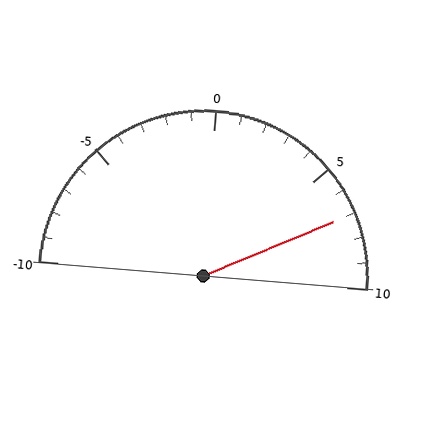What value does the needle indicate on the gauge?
The needle indicates approximately 7.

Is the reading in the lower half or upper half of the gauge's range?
The reading is in the upper half of the range (-10 to 10).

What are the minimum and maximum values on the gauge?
The gauge ranges from -10 to 10.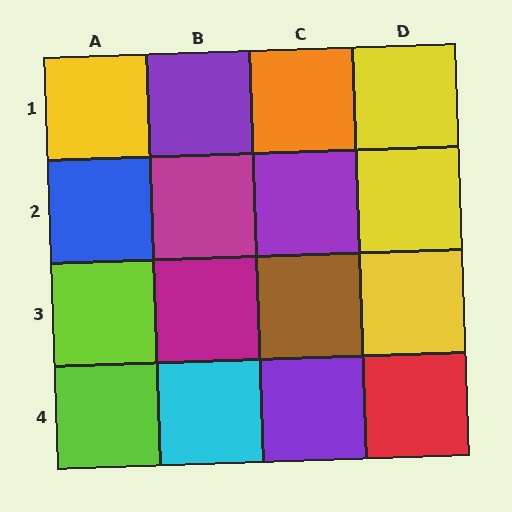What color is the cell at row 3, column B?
Magenta.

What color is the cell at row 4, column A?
Lime.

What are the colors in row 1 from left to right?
Yellow, purple, orange, yellow.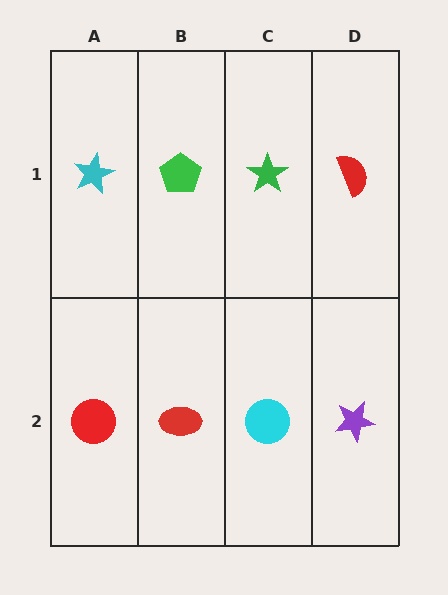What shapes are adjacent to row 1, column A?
A red circle (row 2, column A), a green pentagon (row 1, column B).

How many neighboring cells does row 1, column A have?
2.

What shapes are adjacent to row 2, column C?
A green star (row 1, column C), a red ellipse (row 2, column B), a purple star (row 2, column D).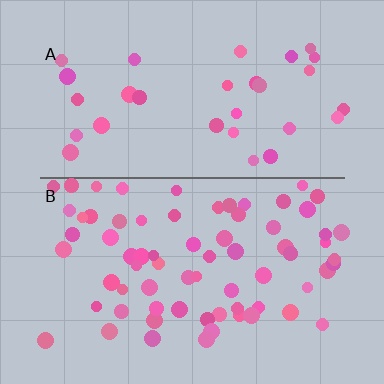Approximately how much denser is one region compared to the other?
Approximately 2.2× — region B over region A.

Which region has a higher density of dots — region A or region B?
B (the bottom).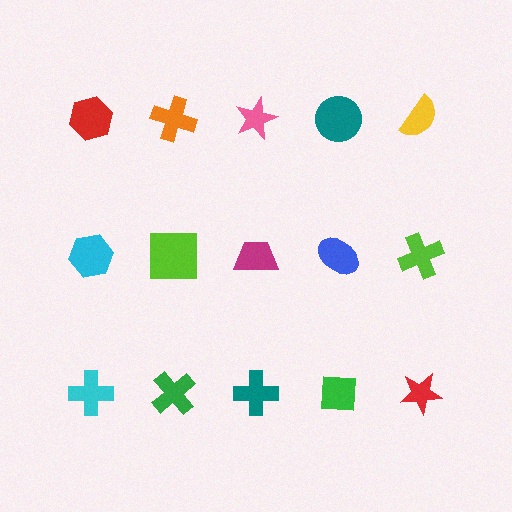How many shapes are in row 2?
5 shapes.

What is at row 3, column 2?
A green cross.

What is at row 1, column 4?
A teal circle.